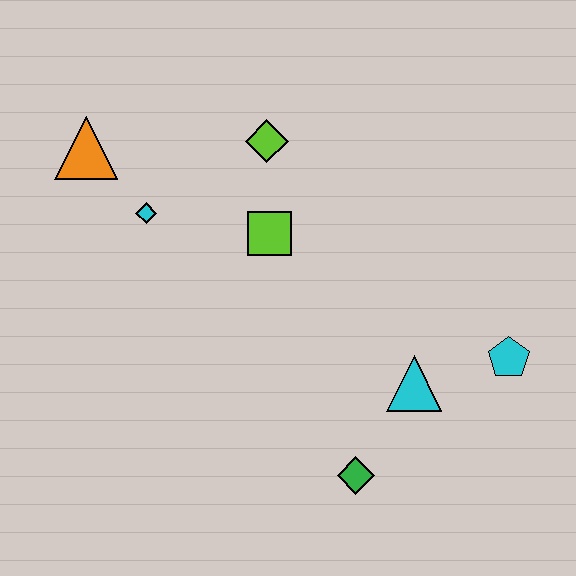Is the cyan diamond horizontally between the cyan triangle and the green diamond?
No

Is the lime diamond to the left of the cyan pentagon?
Yes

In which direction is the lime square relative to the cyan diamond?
The lime square is to the right of the cyan diamond.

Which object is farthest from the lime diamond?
The green diamond is farthest from the lime diamond.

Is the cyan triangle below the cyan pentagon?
Yes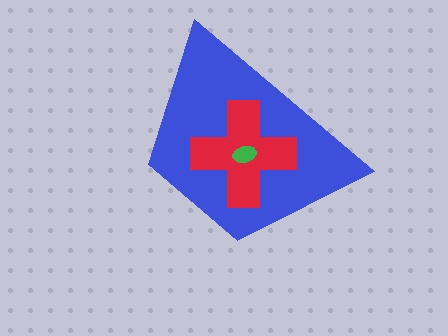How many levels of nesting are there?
3.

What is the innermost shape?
The green ellipse.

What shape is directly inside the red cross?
The green ellipse.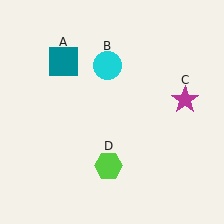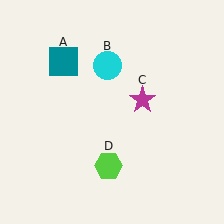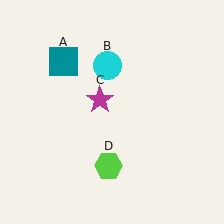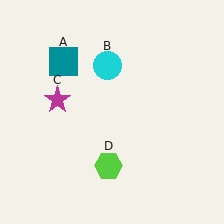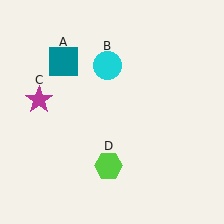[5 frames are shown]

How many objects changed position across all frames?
1 object changed position: magenta star (object C).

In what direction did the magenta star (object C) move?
The magenta star (object C) moved left.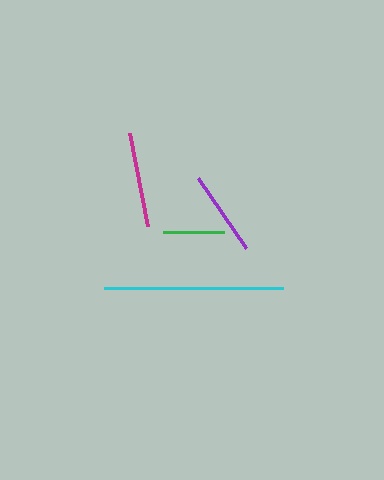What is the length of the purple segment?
The purple segment is approximately 85 pixels long.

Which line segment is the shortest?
The green line is the shortest at approximately 61 pixels.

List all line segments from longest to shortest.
From longest to shortest: cyan, magenta, purple, green.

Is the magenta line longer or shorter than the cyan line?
The cyan line is longer than the magenta line.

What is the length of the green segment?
The green segment is approximately 61 pixels long.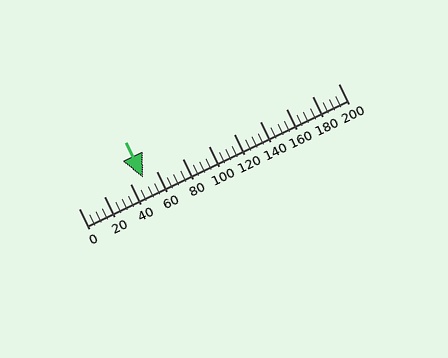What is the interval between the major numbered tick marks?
The major tick marks are spaced 20 units apart.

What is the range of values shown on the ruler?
The ruler shows values from 0 to 200.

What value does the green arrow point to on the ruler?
The green arrow points to approximately 50.